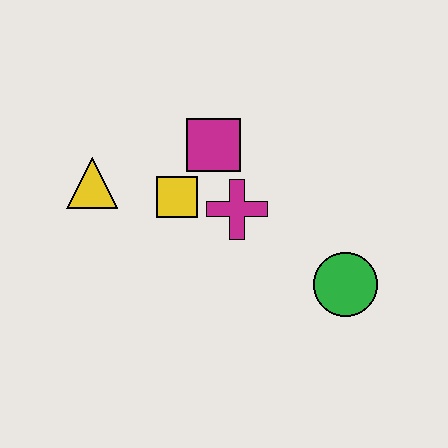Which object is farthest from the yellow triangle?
The green circle is farthest from the yellow triangle.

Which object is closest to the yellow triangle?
The yellow square is closest to the yellow triangle.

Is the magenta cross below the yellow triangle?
Yes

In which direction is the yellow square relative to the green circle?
The yellow square is to the left of the green circle.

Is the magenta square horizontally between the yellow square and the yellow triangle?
No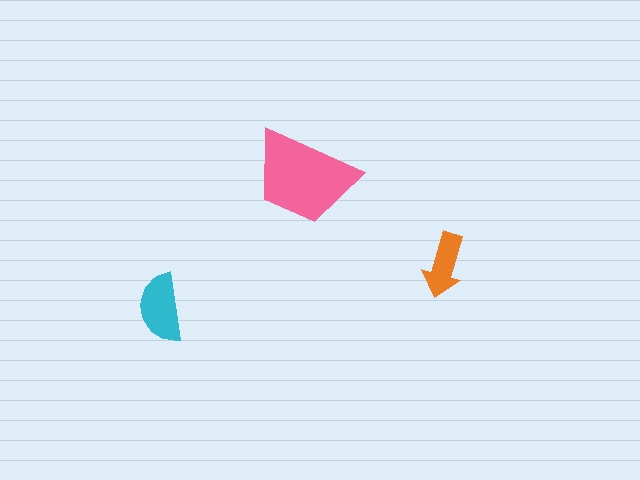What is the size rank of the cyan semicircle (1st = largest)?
2nd.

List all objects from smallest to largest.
The orange arrow, the cyan semicircle, the pink trapezoid.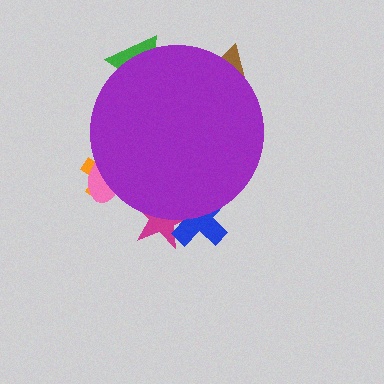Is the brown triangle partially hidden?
Yes, the brown triangle is partially hidden behind the purple circle.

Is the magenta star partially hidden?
Yes, the magenta star is partially hidden behind the purple circle.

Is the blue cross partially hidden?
Yes, the blue cross is partially hidden behind the purple circle.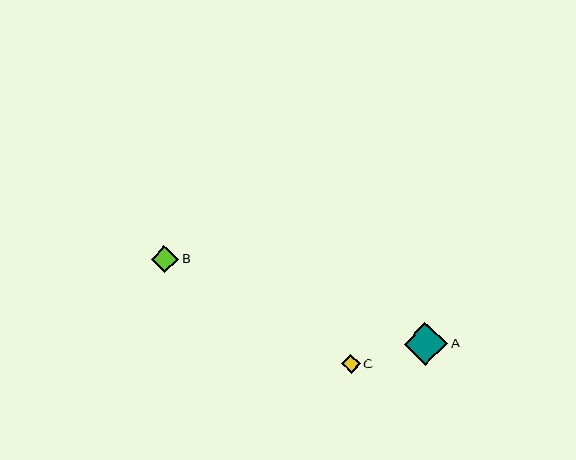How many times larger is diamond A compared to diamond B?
Diamond A is approximately 1.6 times the size of diamond B.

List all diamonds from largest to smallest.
From largest to smallest: A, B, C.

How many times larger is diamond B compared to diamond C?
Diamond B is approximately 1.5 times the size of diamond C.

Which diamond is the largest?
Diamond A is the largest with a size of approximately 44 pixels.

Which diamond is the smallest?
Diamond C is the smallest with a size of approximately 19 pixels.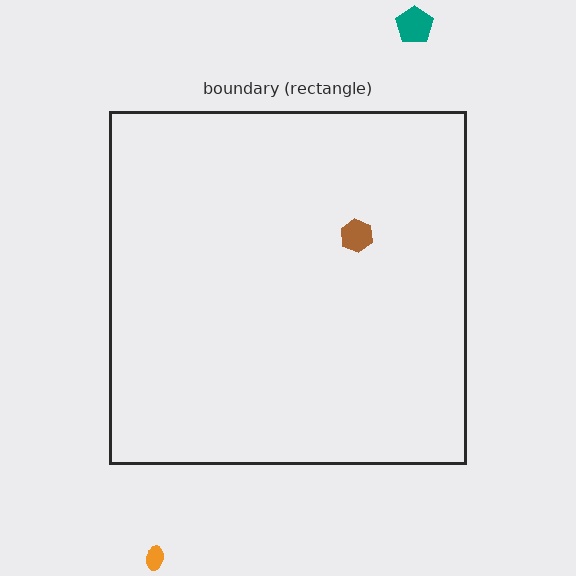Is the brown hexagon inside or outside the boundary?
Inside.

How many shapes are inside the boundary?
1 inside, 2 outside.